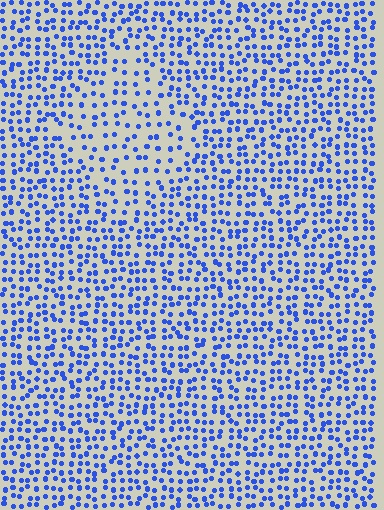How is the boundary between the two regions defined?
The boundary is defined by a change in element density (approximately 1.7x ratio). All elements are the same color, size, and shape.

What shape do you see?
I see a diamond.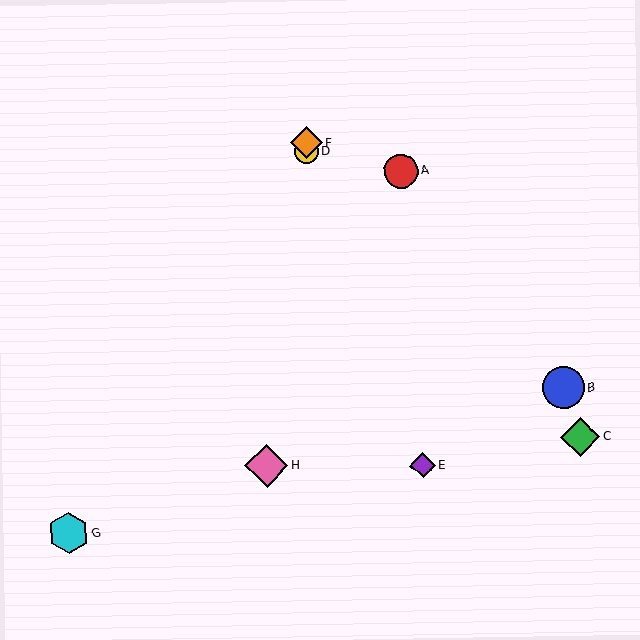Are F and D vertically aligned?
Yes, both are at x≈306.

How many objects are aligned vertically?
2 objects (D, F) are aligned vertically.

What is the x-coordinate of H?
Object H is at x≈267.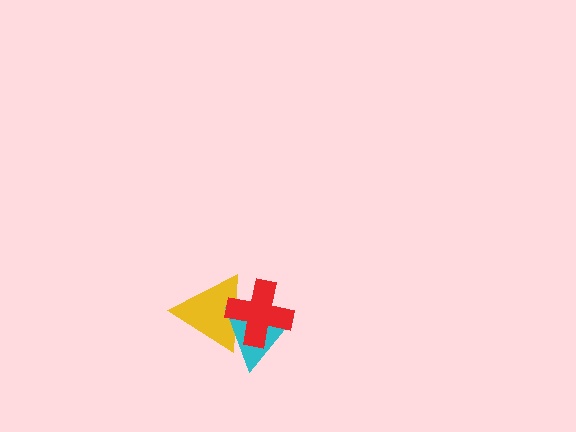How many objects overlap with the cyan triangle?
2 objects overlap with the cyan triangle.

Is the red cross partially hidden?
No, no other shape covers it.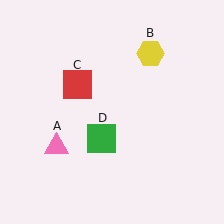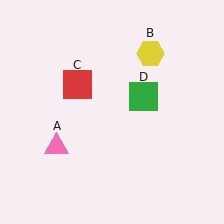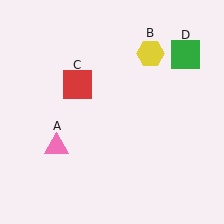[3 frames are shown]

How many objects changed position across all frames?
1 object changed position: green square (object D).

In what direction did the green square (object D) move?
The green square (object D) moved up and to the right.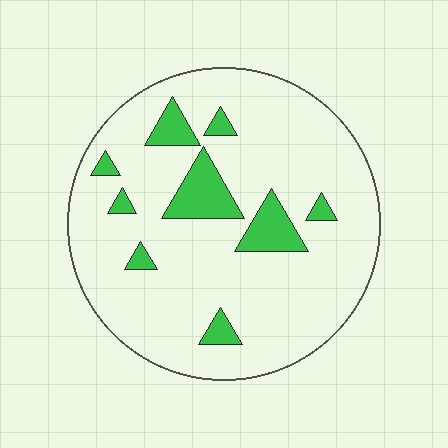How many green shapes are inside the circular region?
9.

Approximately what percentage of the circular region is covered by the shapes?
Approximately 15%.